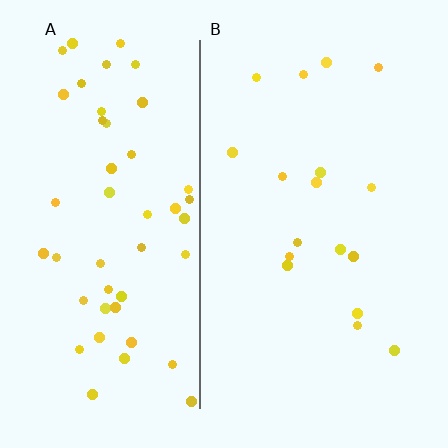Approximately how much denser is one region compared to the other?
Approximately 2.9× — region A over region B.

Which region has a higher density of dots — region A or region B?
A (the left).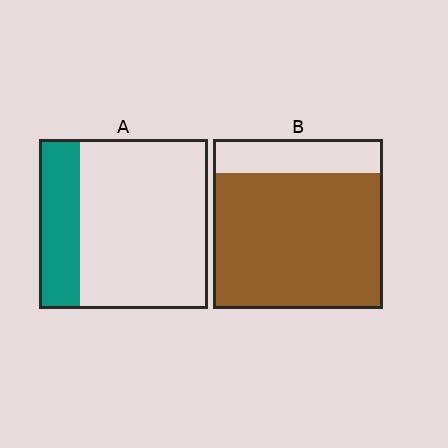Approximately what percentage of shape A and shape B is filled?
A is approximately 25% and B is approximately 80%.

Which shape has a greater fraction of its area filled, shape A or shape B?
Shape B.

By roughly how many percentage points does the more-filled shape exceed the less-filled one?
By roughly 55 percentage points (B over A).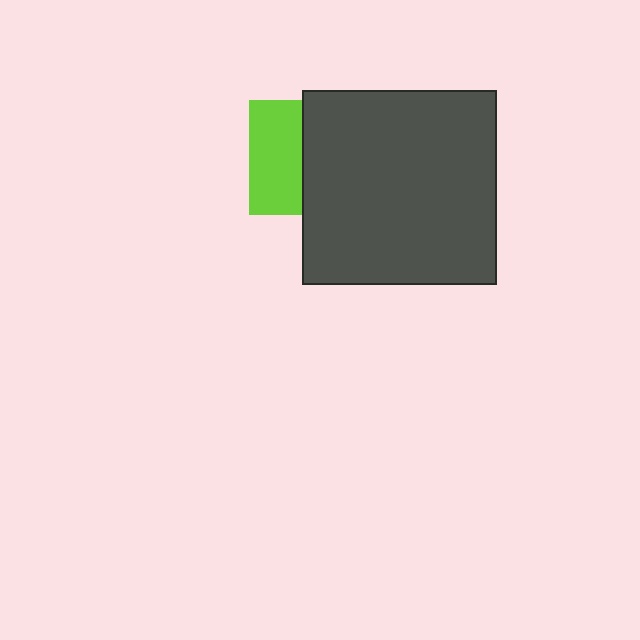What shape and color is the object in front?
The object in front is a dark gray square.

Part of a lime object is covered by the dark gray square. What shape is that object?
It is a square.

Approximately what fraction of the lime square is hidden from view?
Roughly 54% of the lime square is hidden behind the dark gray square.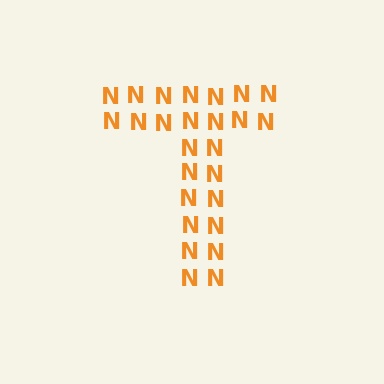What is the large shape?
The large shape is the letter T.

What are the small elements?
The small elements are letter N's.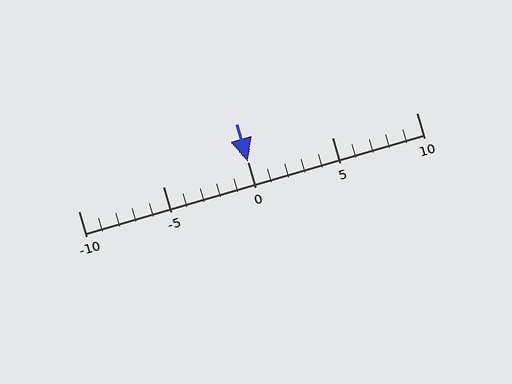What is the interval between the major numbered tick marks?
The major tick marks are spaced 5 units apart.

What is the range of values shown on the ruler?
The ruler shows values from -10 to 10.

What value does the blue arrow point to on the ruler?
The blue arrow points to approximately 0.